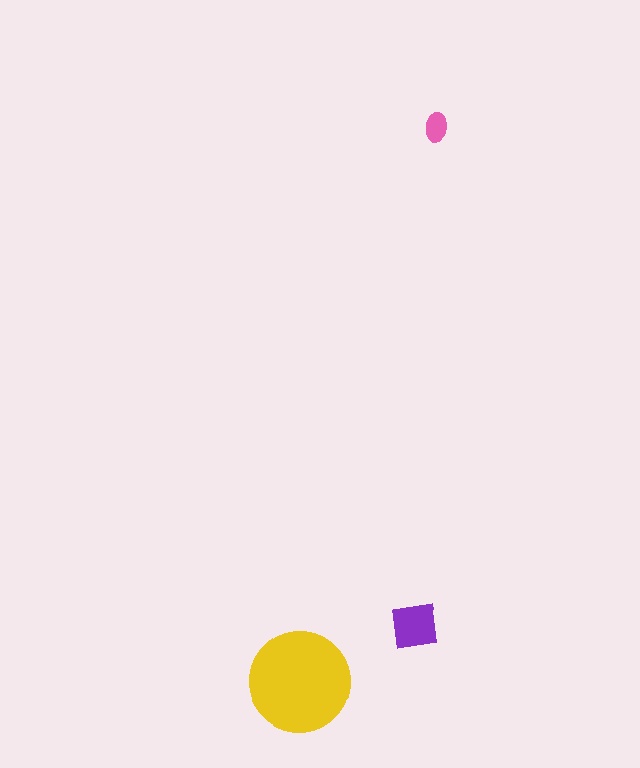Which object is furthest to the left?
The yellow circle is leftmost.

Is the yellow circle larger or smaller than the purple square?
Larger.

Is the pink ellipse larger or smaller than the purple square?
Smaller.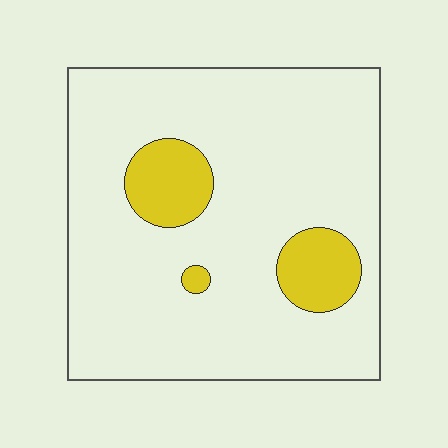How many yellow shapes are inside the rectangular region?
3.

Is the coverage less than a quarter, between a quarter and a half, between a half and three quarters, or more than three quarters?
Less than a quarter.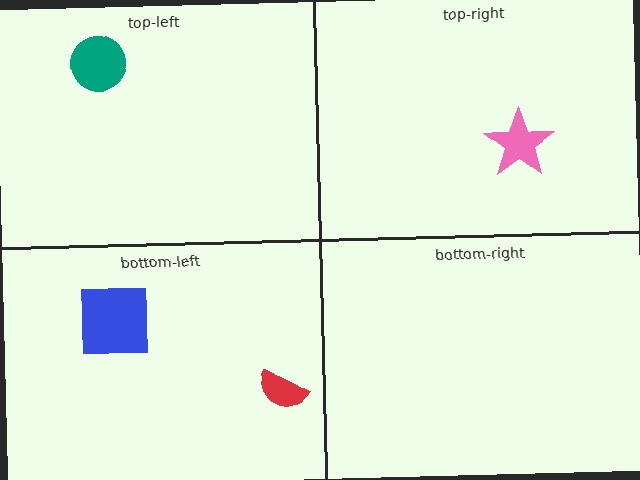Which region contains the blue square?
The bottom-left region.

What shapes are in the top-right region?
The pink star.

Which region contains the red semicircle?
The bottom-left region.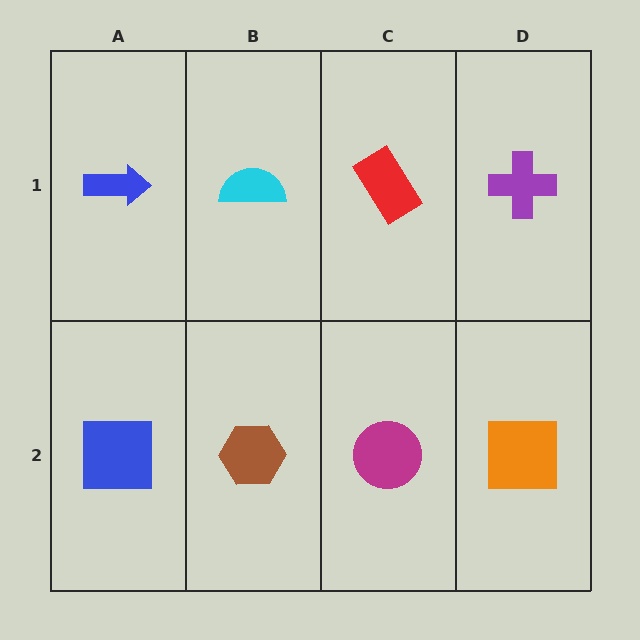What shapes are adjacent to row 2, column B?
A cyan semicircle (row 1, column B), a blue square (row 2, column A), a magenta circle (row 2, column C).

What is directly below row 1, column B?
A brown hexagon.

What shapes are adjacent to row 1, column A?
A blue square (row 2, column A), a cyan semicircle (row 1, column B).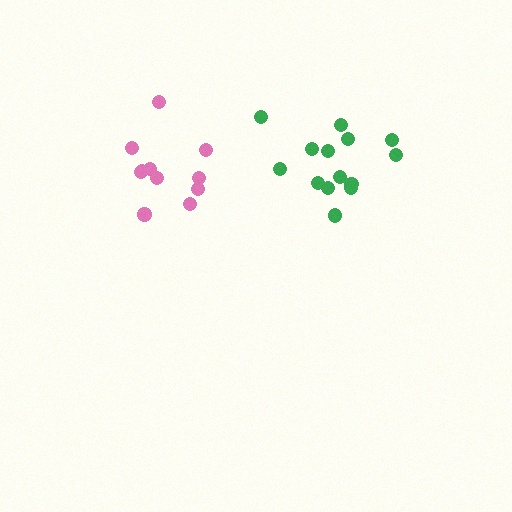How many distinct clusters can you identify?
There are 2 distinct clusters.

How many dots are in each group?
Group 1: 14 dots, Group 2: 11 dots (25 total).